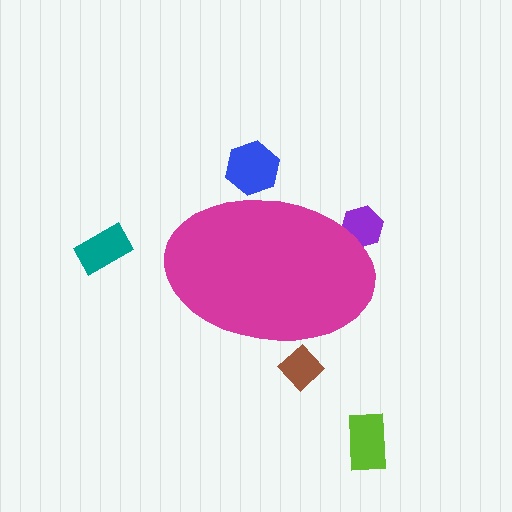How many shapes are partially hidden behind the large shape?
3 shapes are partially hidden.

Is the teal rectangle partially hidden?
No, the teal rectangle is fully visible.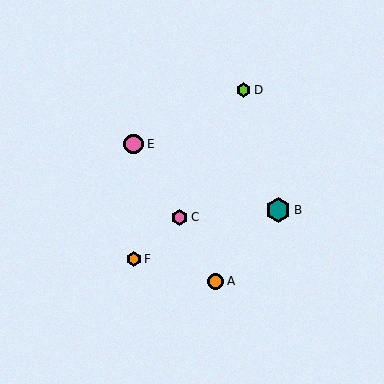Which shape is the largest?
The teal hexagon (labeled B) is the largest.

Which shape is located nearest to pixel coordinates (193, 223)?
The pink hexagon (labeled C) at (180, 217) is nearest to that location.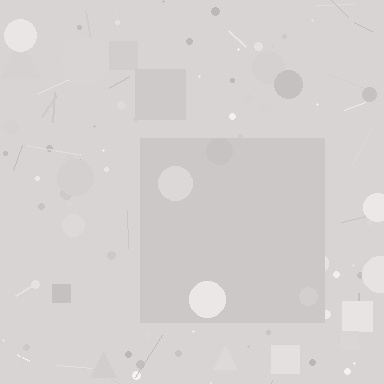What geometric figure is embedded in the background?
A square is embedded in the background.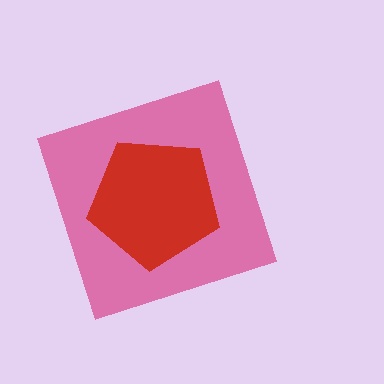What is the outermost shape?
The pink diamond.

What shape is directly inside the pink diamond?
The red pentagon.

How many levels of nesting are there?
2.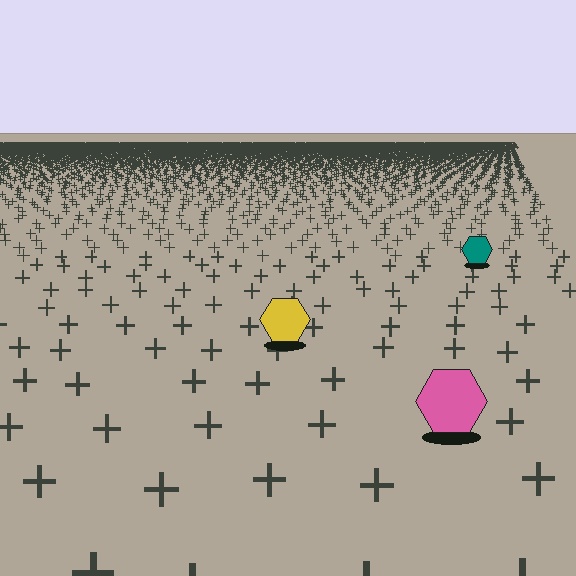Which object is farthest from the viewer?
The teal hexagon is farthest from the viewer. It appears smaller and the ground texture around it is denser.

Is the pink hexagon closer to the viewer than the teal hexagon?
Yes. The pink hexagon is closer — you can tell from the texture gradient: the ground texture is coarser near it.